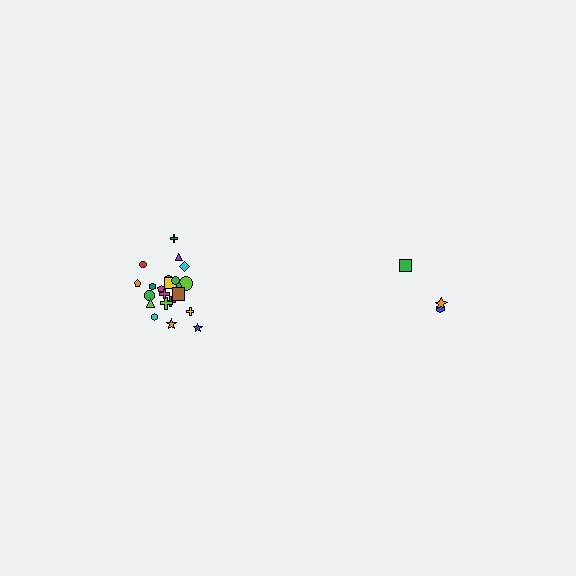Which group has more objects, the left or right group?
The left group.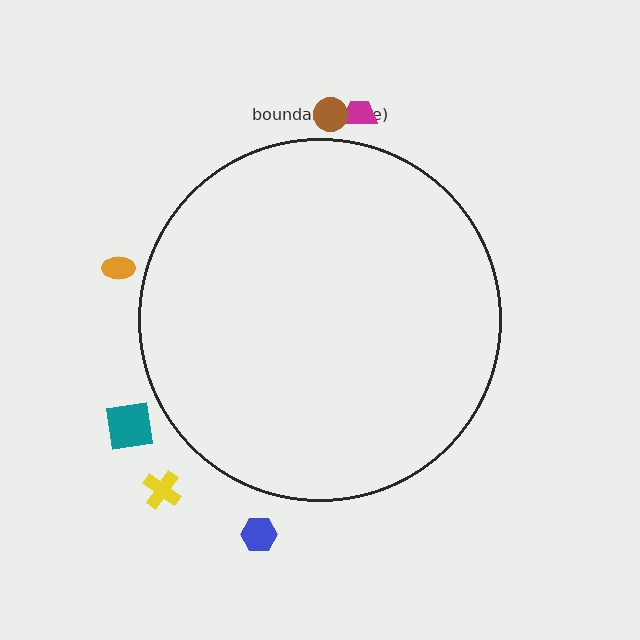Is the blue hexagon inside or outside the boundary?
Outside.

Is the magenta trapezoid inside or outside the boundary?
Outside.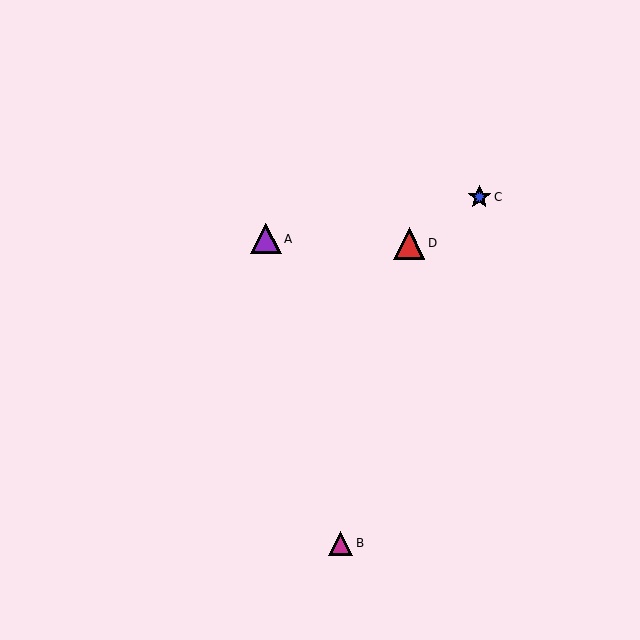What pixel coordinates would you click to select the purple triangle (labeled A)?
Click at (266, 239) to select the purple triangle A.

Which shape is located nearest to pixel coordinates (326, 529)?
The magenta triangle (labeled B) at (341, 543) is nearest to that location.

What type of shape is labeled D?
Shape D is a red triangle.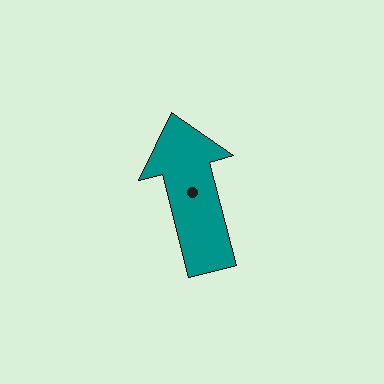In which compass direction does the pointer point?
North.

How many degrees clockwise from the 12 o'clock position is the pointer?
Approximately 345 degrees.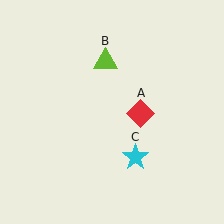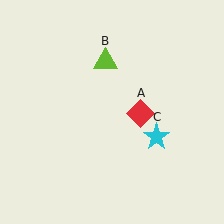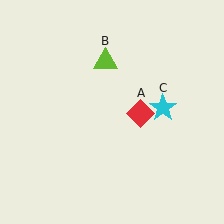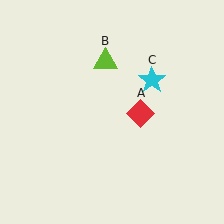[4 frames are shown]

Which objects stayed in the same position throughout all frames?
Red diamond (object A) and lime triangle (object B) remained stationary.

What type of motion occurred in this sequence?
The cyan star (object C) rotated counterclockwise around the center of the scene.